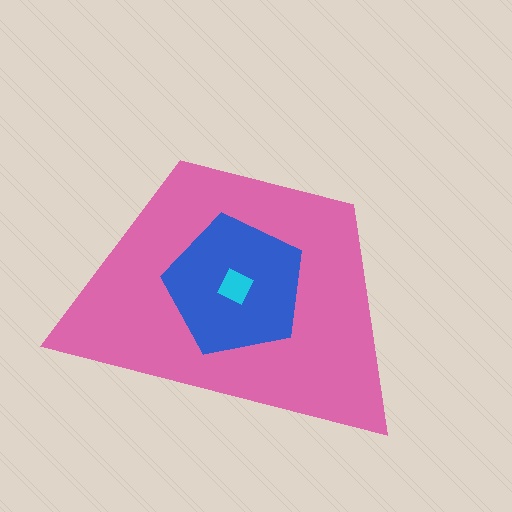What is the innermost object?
The cyan diamond.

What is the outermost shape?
The pink trapezoid.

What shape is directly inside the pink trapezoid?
The blue pentagon.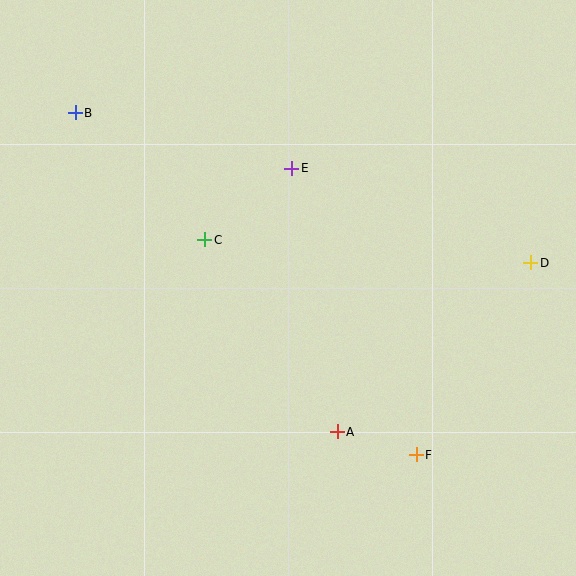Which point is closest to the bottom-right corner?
Point F is closest to the bottom-right corner.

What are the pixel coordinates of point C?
Point C is at (205, 240).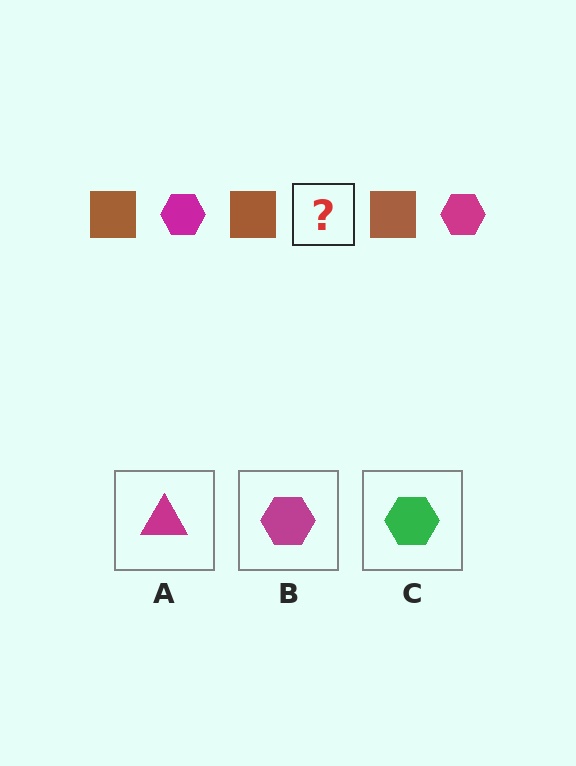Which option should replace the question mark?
Option B.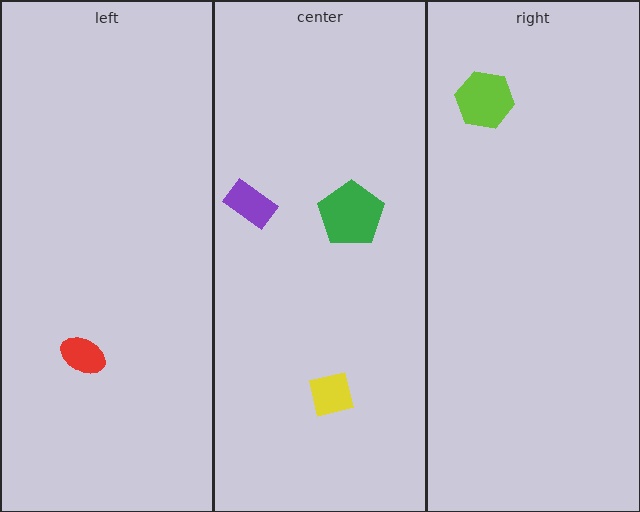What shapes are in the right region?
The lime hexagon.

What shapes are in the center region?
The yellow square, the green pentagon, the purple rectangle.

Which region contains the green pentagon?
The center region.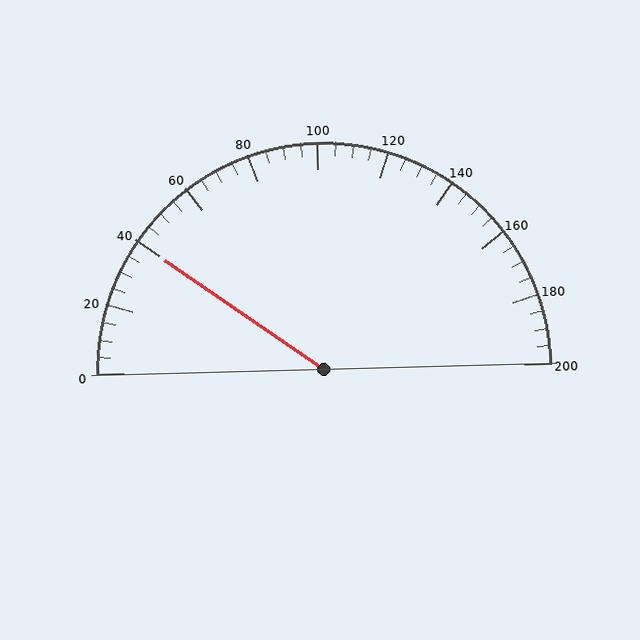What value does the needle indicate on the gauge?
The needle indicates approximately 40.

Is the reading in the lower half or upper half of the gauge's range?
The reading is in the lower half of the range (0 to 200).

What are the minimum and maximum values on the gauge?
The gauge ranges from 0 to 200.